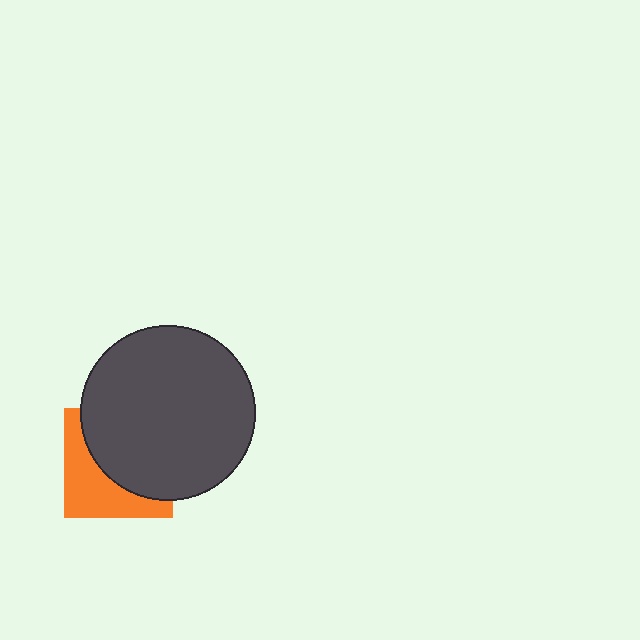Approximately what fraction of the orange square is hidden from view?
Roughly 59% of the orange square is hidden behind the dark gray circle.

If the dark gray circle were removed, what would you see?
You would see the complete orange square.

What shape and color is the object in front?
The object in front is a dark gray circle.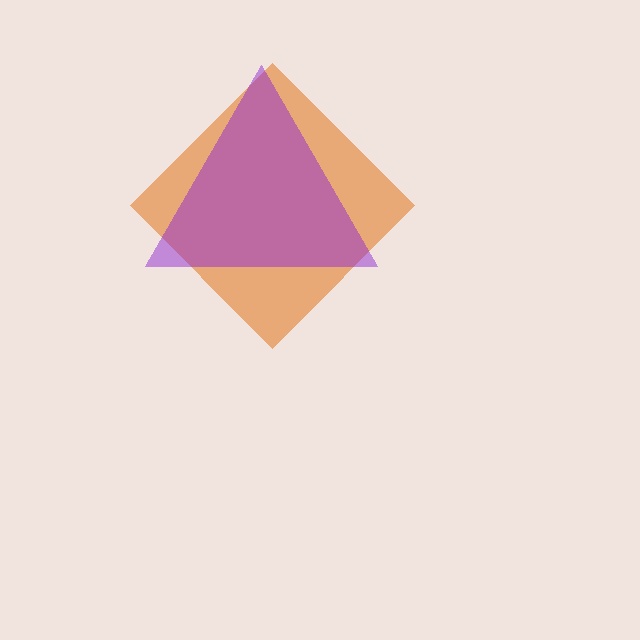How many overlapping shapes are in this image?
There are 2 overlapping shapes in the image.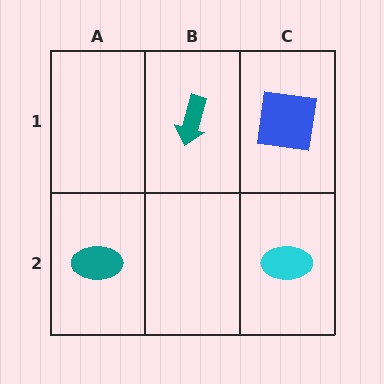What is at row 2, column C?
A cyan ellipse.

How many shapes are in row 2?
2 shapes.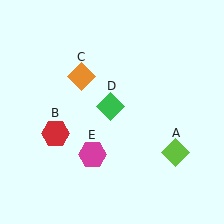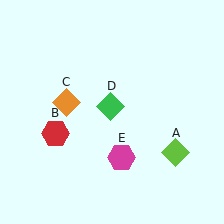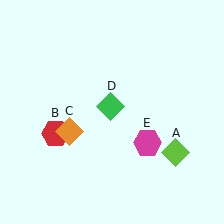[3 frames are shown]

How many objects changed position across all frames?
2 objects changed position: orange diamond (object C), magenta hexagon (object E).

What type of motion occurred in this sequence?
The orange diamond (object C), magenta hexagon (object E) rotated counterclockwise around the center of the scene.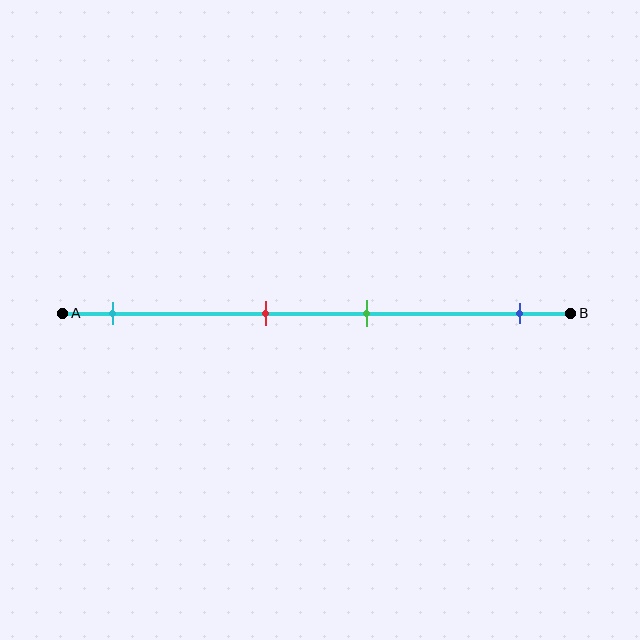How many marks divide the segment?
There are 4 marks dividing the segment.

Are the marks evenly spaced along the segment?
No, the marks are not evenly spaced.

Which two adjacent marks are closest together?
The red and green marks are the closest adjacent pair.